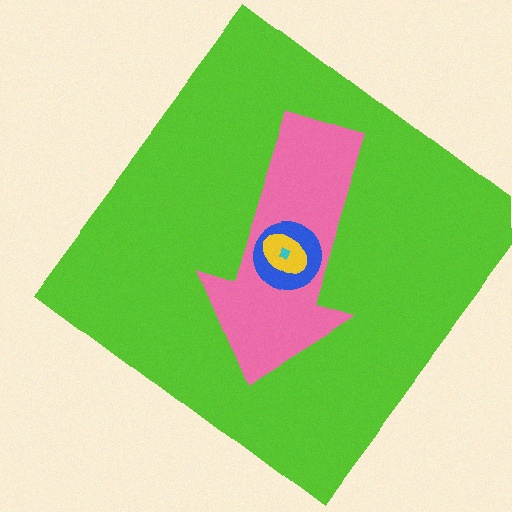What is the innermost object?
The cyan diamond.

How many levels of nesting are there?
5.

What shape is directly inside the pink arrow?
The blue circle.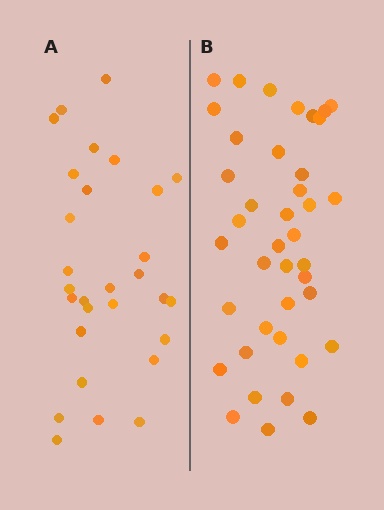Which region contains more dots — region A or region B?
Region B (the right region) has more dots.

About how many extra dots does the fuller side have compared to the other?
Region B has roughly 12 or so more dots than region A.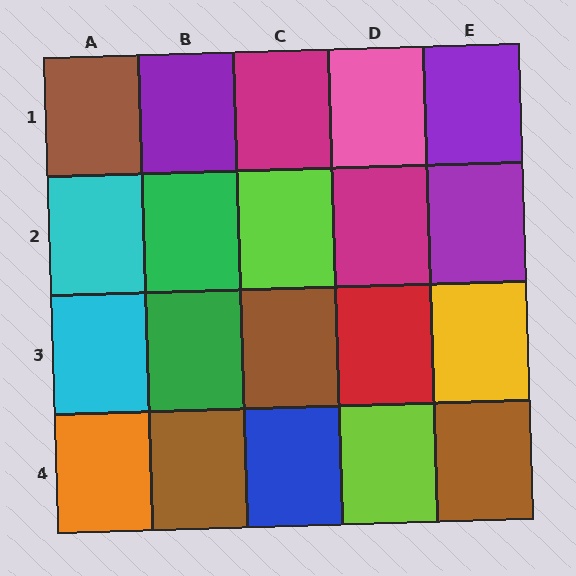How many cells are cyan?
2 cells are cyan.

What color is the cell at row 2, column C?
Lime.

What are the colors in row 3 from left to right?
Cyan, green, brown, red, yellow.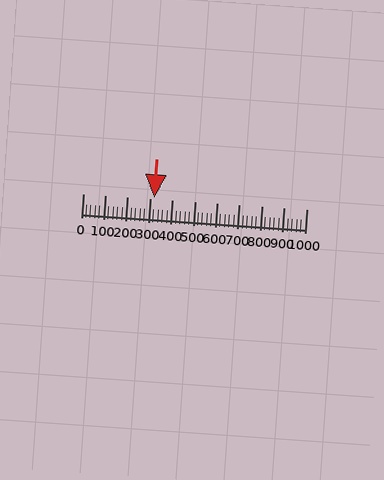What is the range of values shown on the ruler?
The ruler shows values from 0 to 1000.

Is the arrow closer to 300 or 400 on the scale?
The arrow is closer to 300.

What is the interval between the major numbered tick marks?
The major tick marks are spaced 100 units apart.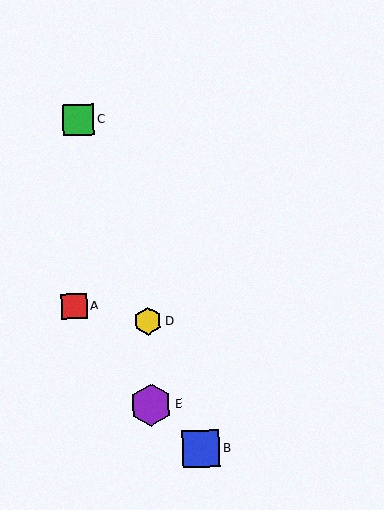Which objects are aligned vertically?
Objects D, E are aligned vertically.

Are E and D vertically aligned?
Yes, both are at x≈151.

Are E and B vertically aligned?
No, E is at x≈151 and B is at x≈201.